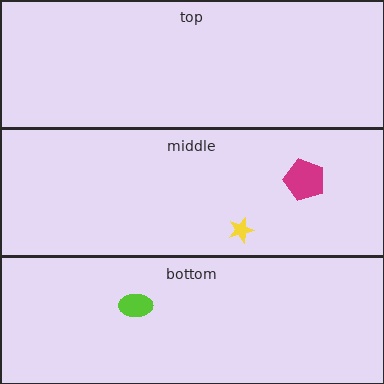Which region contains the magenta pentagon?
The middle region.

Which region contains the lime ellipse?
The bottom region.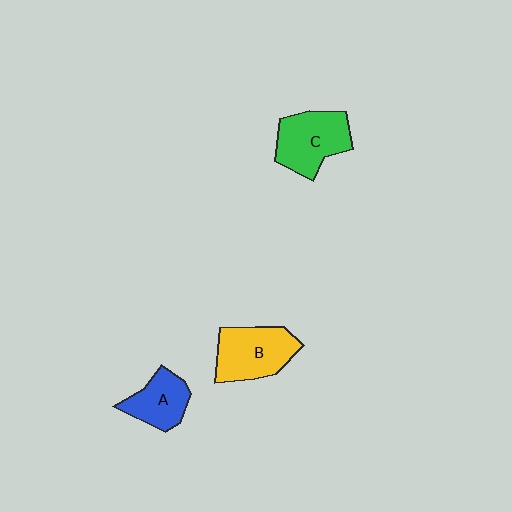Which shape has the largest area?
Shape B (yellow).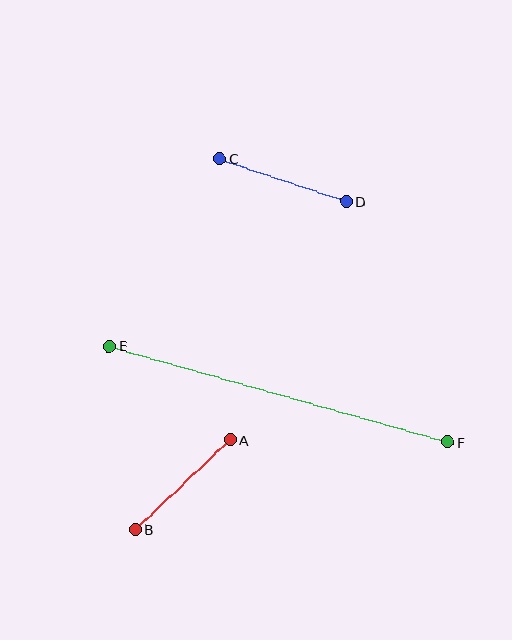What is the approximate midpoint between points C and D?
The midpoint is at approximately (283, 180) pixels.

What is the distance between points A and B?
The distance is approximately 131 pixels.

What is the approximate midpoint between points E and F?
The midpoint is at approximately (279, 394) pixels.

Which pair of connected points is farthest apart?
Points E and F are farthest apart.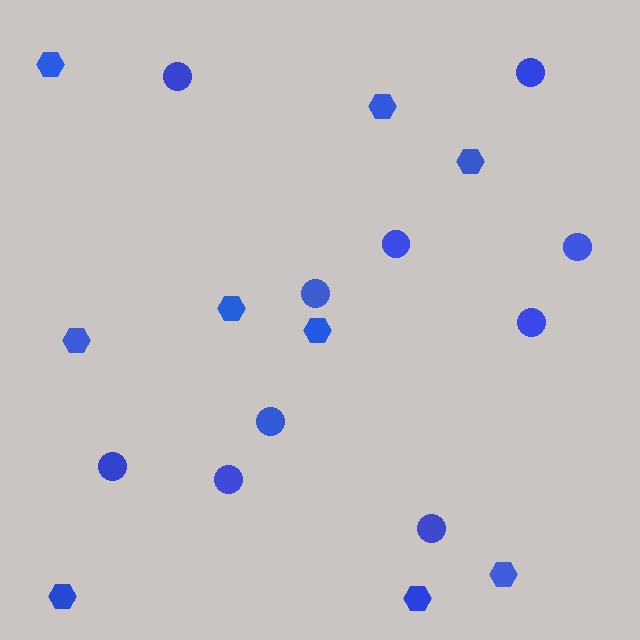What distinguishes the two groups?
There are 2 groups: one group of circles (10) and one group of hexagons (9).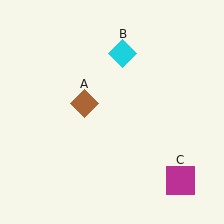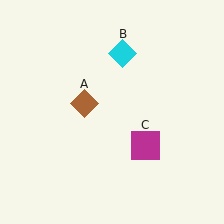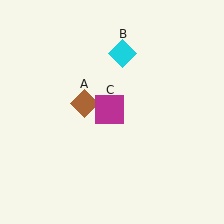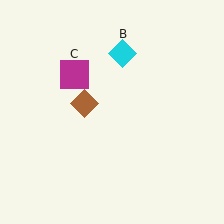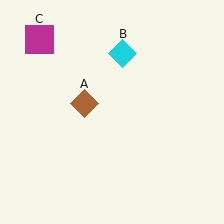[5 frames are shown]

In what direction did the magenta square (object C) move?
The magenta square (object C) moved up and to the left.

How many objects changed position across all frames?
1 object changed position: magenta square (object C).